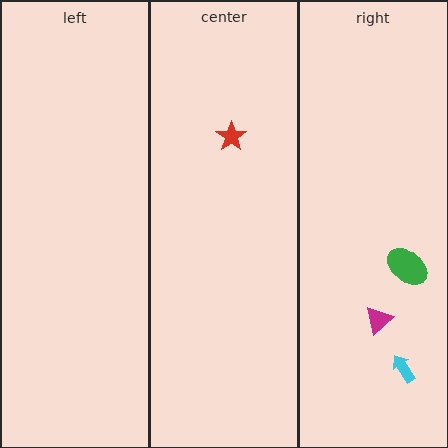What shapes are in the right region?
The magenta triangle, the cyan arrow, the green ellipse.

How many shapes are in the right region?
3.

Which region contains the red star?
The center region.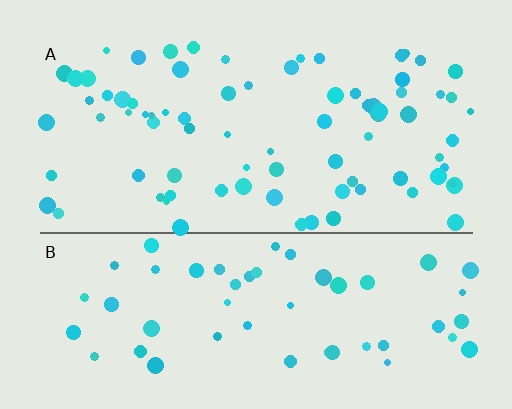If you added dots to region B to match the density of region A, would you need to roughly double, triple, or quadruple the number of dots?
Approximately double.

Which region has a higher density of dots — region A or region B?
A (the top).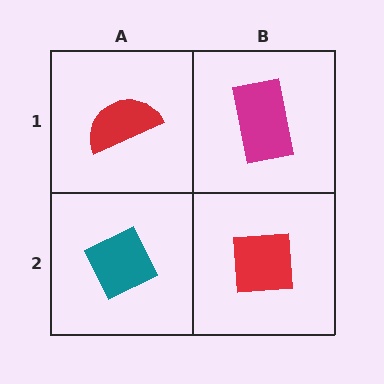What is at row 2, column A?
A teal diamond.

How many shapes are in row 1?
2 shapes.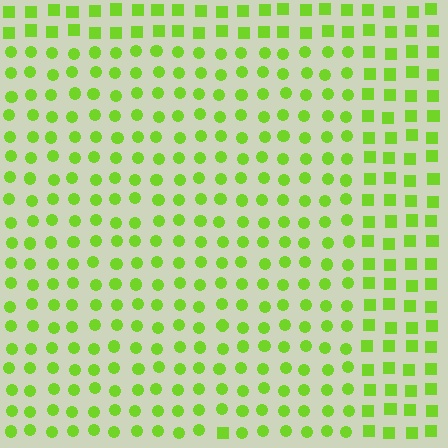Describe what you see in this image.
The image is filled with small lime elements arranged in a uniform grid. A rectangle-shaped region contains circles, while the surrounding area contains squares. The boundary is defined purely by the change in element shape.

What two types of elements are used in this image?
The image uses circles inside the rectangle region and squares outside it.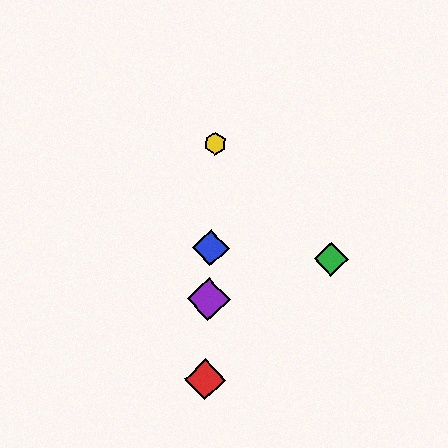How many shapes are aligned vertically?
4 shapes (the red diamond, the blue diamond, the yellow hexagon, the purple diamond) are aligned vertically.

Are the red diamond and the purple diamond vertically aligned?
Yes, both are at x≈205.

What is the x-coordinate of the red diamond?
The red diamond is at x≈205.